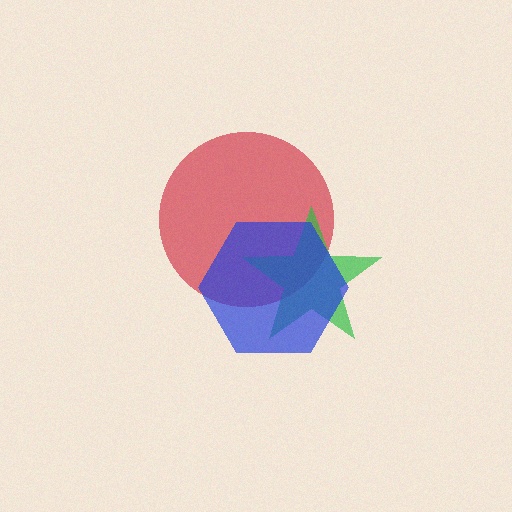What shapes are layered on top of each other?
The layered shapes are: a red circle, a green star, a blue hexagon.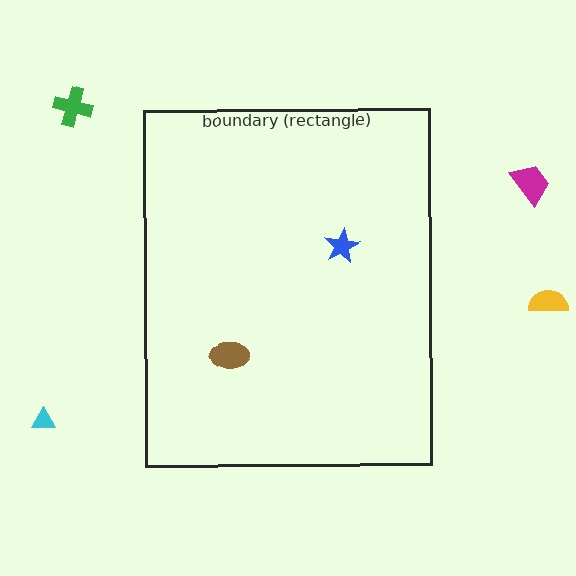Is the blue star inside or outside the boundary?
Inside.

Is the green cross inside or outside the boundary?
Outside.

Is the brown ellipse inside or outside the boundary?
Inside.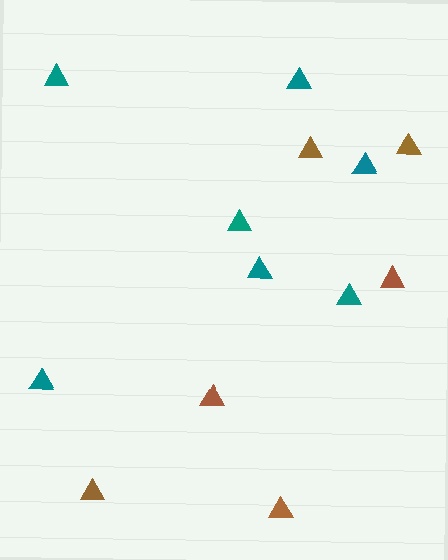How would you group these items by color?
There are 2 groups: one group of brown triangles (6) and one group of teal triangles (7).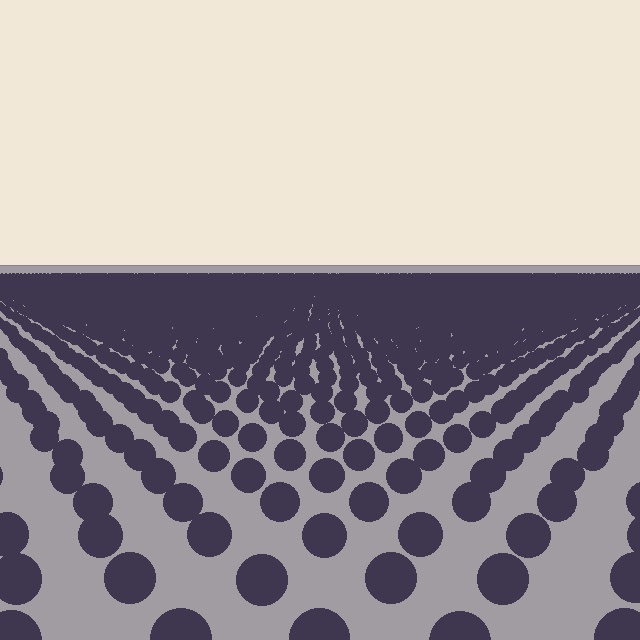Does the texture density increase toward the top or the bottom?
Density increases toward the top.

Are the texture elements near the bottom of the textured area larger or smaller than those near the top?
Larger. Near the bottom, elements are closer to the viewer and appear at a bigger on-screen size.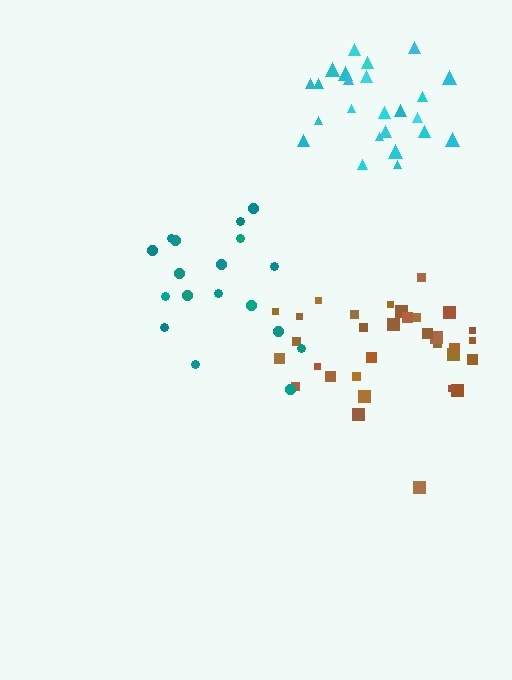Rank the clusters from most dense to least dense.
cyan, brown, teal.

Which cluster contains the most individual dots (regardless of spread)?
Brown (32).